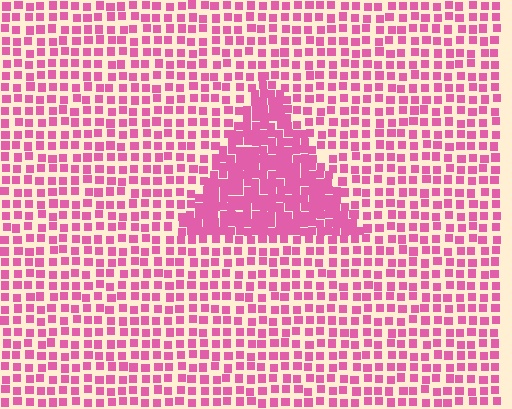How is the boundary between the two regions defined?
The boundary is defined by a change in element density (approximately 2.1x ratio). All elements are the same color, size, and shape.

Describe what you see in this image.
The image contains small pink elements arranged at two different densities. A triangle-shaped region is visible where the elements are more densely packed than the surrounding area.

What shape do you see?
I see a triangle.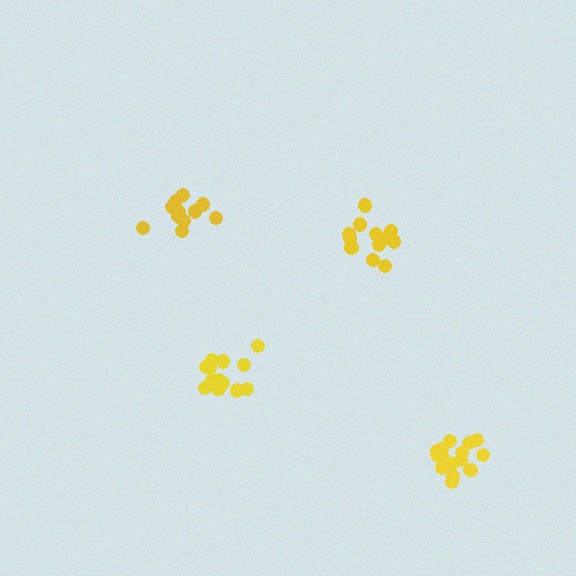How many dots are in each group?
Group 1: 12 dots, Group 2: 13 dots, Group 3: 13 dots, Group 4: 16 dots (54 total).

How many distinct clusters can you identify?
There are 4 distinct clusters.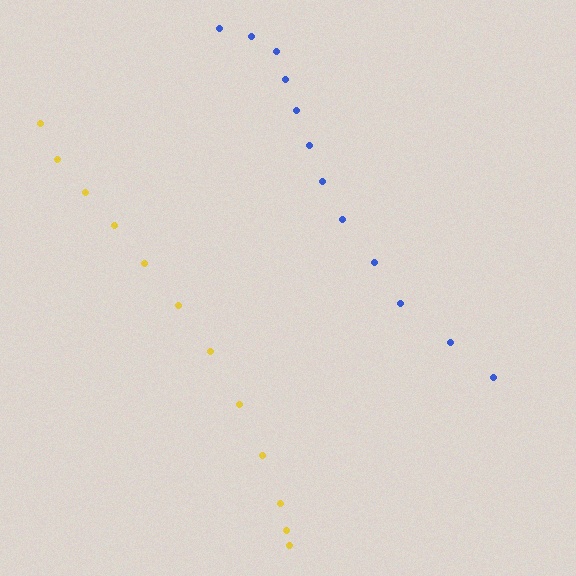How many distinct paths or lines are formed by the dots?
There are 2 distinct paths.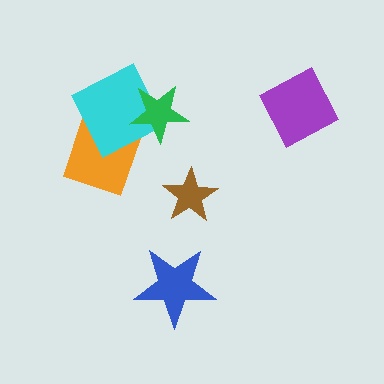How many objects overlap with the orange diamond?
1 object overlaps with the orange diamond.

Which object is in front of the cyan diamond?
The green star is in front of the cyan diamond.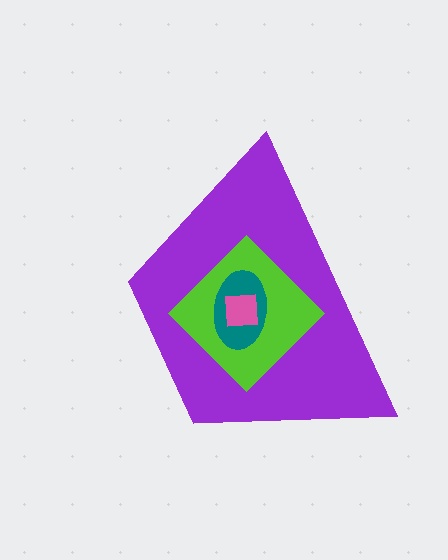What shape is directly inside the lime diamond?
The teal ellipse.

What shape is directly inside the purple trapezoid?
The lime diamond.